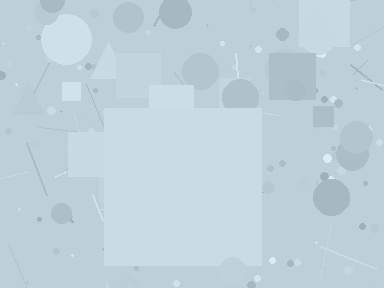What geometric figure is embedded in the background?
A square is embedded in the background.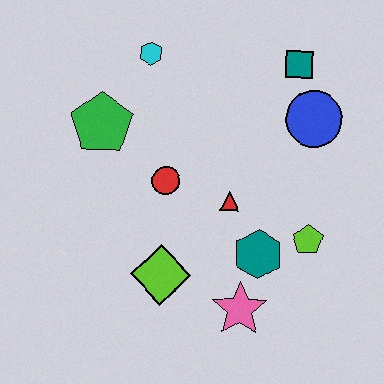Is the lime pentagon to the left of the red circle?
No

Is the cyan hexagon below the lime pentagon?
No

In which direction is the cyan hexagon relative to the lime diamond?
The cyan hexagon is above the lime diamond.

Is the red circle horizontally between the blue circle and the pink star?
No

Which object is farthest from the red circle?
The teal square is farthest from the red circle.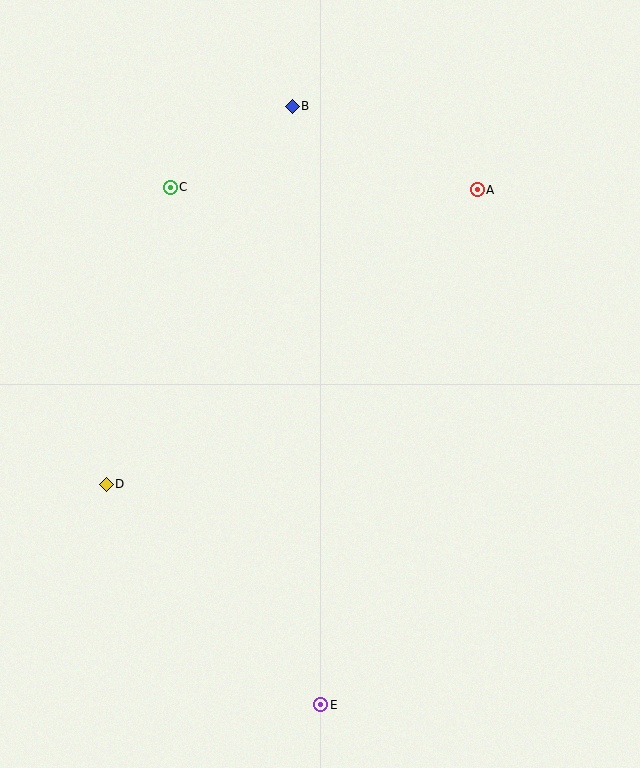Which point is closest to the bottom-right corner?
Point E is closest to the bottom-right corner.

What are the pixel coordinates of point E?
Point E is at (321, 705).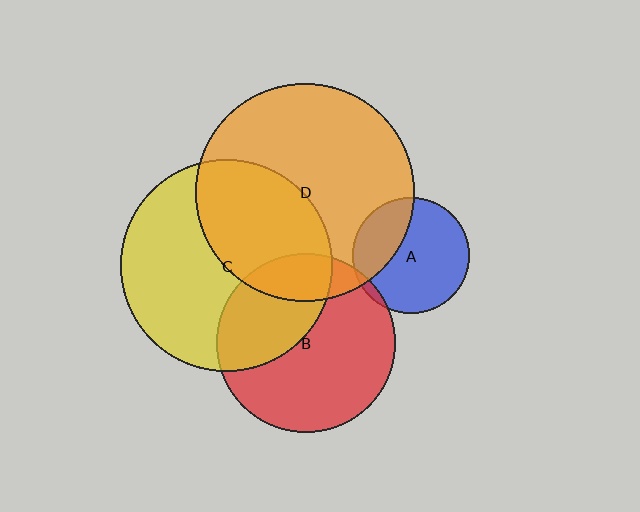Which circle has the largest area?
Circle D (orange).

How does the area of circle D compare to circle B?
Approximately 1.5 times.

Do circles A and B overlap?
Yes.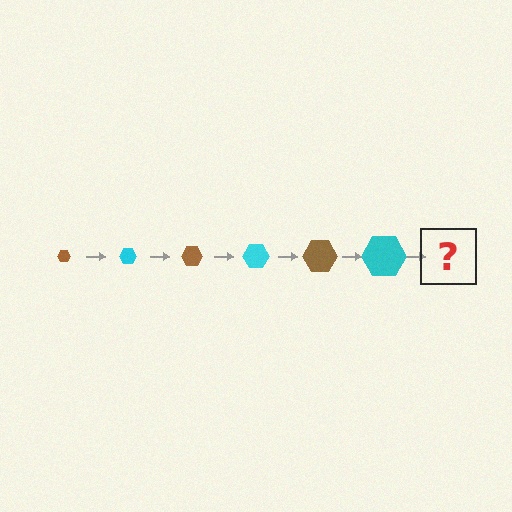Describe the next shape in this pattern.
It should be a brown hexagon, larger than the previous one.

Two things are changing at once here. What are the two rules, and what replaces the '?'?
The two rules are that the hexagon grows larger each step and the color cycles through brown and cyan. The '?' should be a brown hexagon, larger than the previous one.